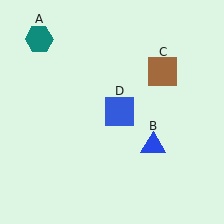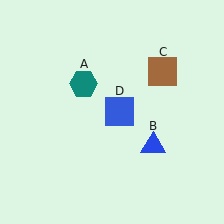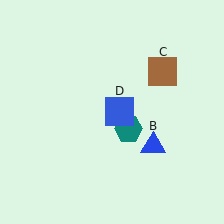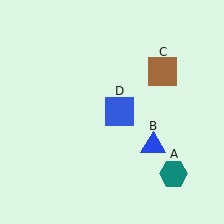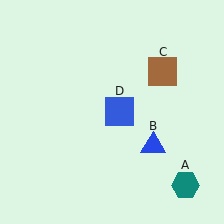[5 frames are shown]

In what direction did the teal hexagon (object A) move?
The teal hexagon (object A) moved down and to the right.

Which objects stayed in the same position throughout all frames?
Blue triangle (object B) and brown square (object C) and blue square (object D) remained stationary.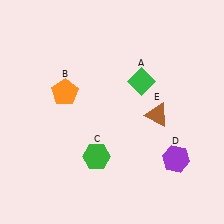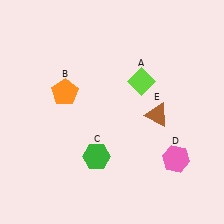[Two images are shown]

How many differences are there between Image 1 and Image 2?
There are 2 differences between the two images.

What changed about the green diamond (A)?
In Image 1, A is green. In Image 2, it changed to lime.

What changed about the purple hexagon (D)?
In Image 1, D is purple. In Image 2, it changed to pink.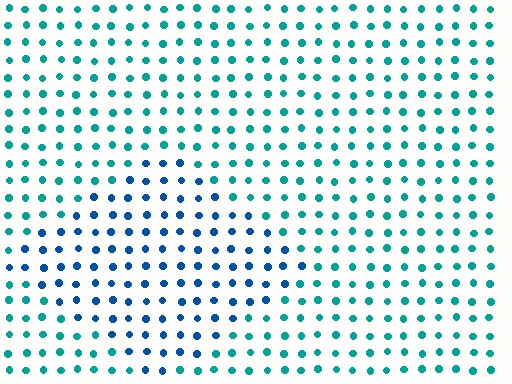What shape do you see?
I see a diamond.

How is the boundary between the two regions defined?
The boundary is defined purely by a slight shift in hue (about 35 degrees). Spacing, size, and orientation are identical on both sides.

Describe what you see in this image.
The image is filled with small teal elements in a uniform arrangement. A diamond-shaped region is visible where the elements are tinted to a slightly different hue, forming a subtle color boundary.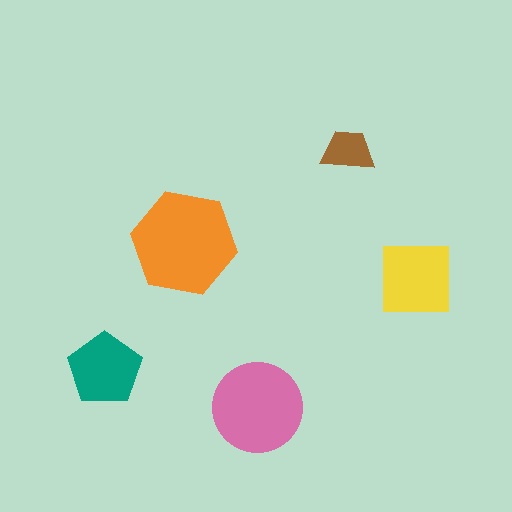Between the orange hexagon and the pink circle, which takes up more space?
The orange hexagon.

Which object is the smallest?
The brown trapezoid.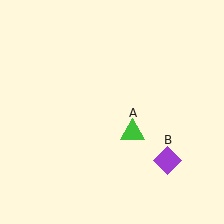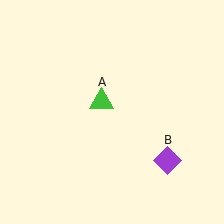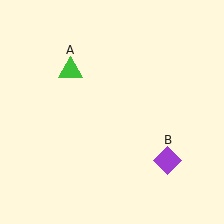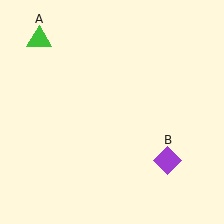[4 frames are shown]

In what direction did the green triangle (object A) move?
The green triangle (object A) moved up and to the left.